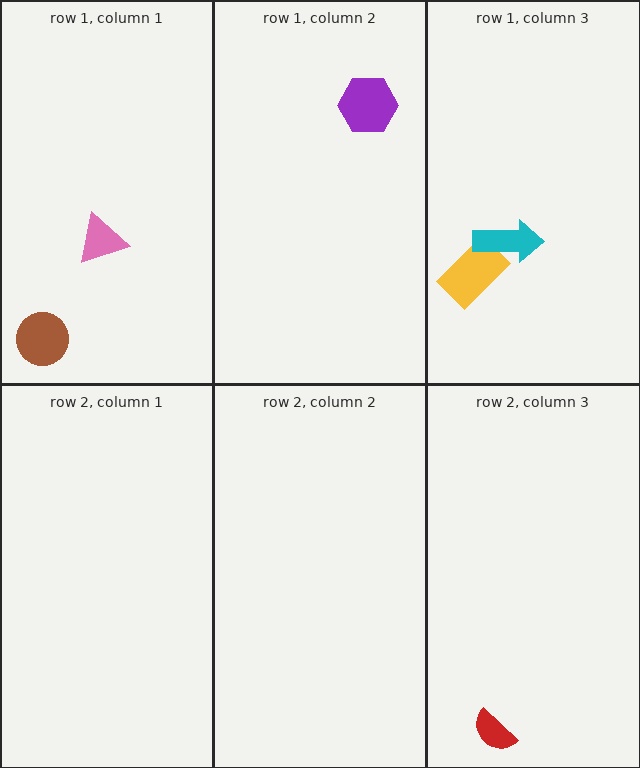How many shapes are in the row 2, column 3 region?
1.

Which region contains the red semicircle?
The row 2, column 3 region.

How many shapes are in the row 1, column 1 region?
2.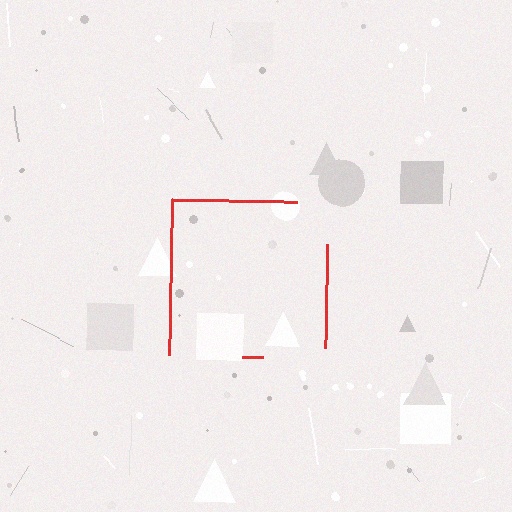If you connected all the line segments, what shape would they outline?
They would outline a square.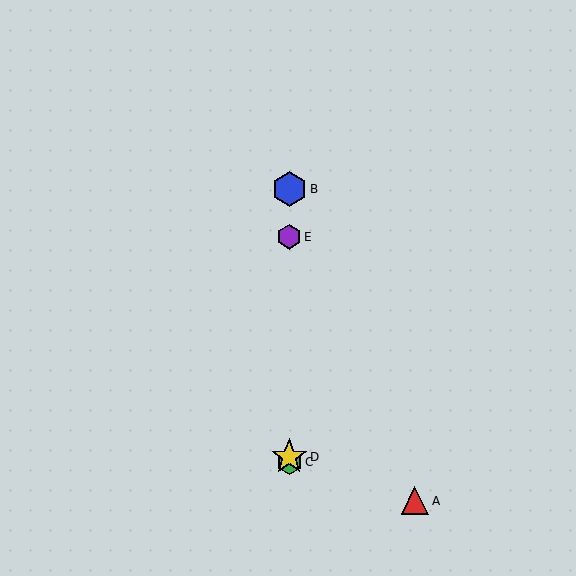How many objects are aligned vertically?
4 objects (B, C, D, E) are aligned vertically.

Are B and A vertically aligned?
No, B is at x≈289 and A is at x≈415.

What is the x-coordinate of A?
Object A is at x≈415.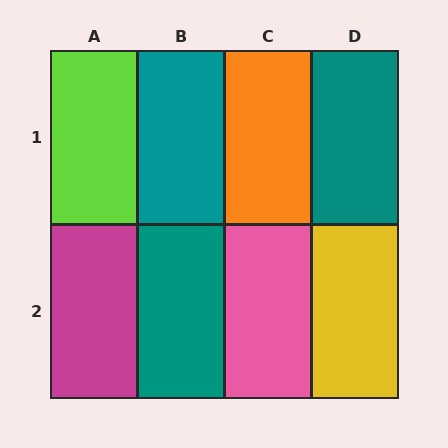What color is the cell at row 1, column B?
Teal.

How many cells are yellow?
1 cell is yellow.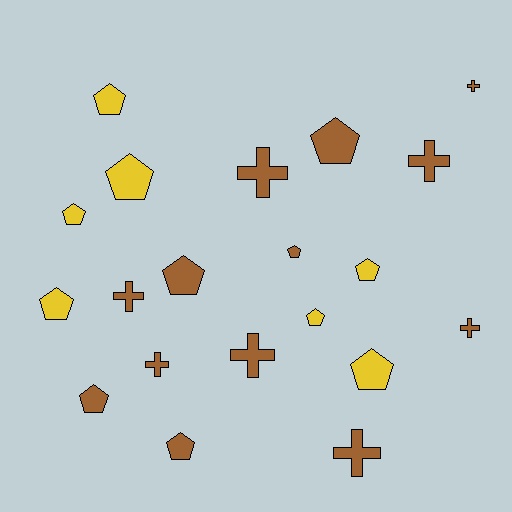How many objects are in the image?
There are 20 objects.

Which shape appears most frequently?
Pentagon, with 12 objects.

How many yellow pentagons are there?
There are 7 yellow pentagons.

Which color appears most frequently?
Brown, with 13 objects.